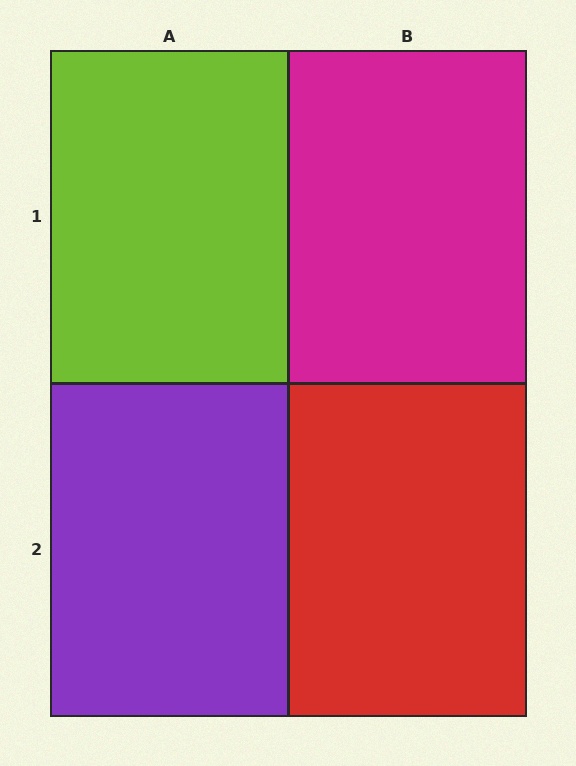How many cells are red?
1 cell is red.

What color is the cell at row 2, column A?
Purple.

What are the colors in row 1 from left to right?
Lime, magenta.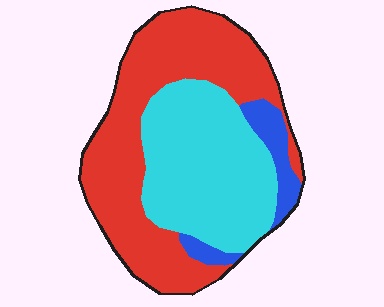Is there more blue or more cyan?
Cyan.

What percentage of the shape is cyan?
Cyan takes up about two fifths (2/5) of the shape.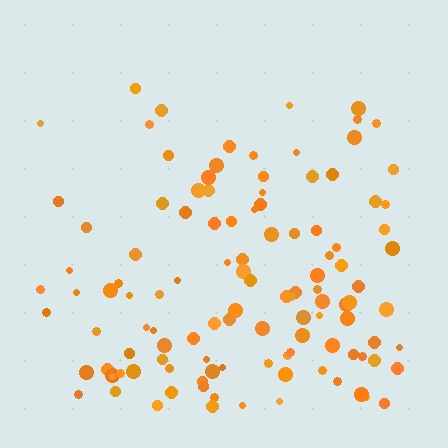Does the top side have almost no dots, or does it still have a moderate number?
Still a moderate number, just noticeably fewer than the bottom.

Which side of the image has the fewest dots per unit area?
The top.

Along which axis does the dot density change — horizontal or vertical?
Vertical.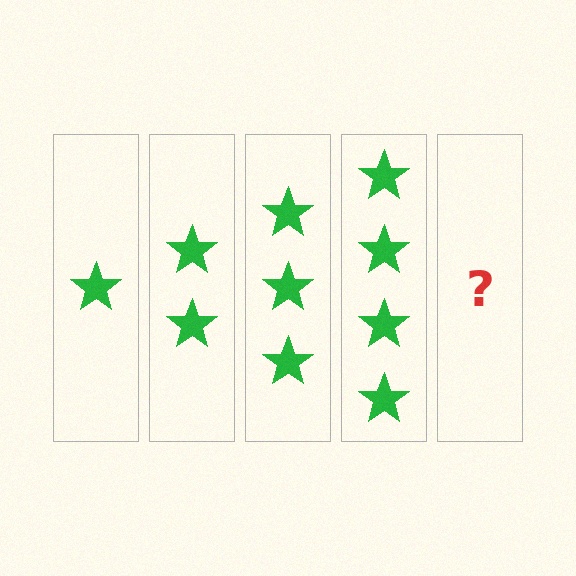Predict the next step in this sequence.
The next step is 5 stars.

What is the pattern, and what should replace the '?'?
The pattern is that each step adds one more star. The '?' should be 5 stars.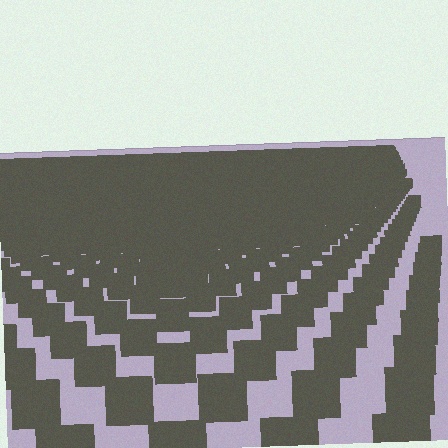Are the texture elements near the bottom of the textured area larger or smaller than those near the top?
Larger. Near the bottom, elements are closer to the viewer and appear at a bigger on-screen size.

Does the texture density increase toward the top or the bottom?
Density increases toward the top.